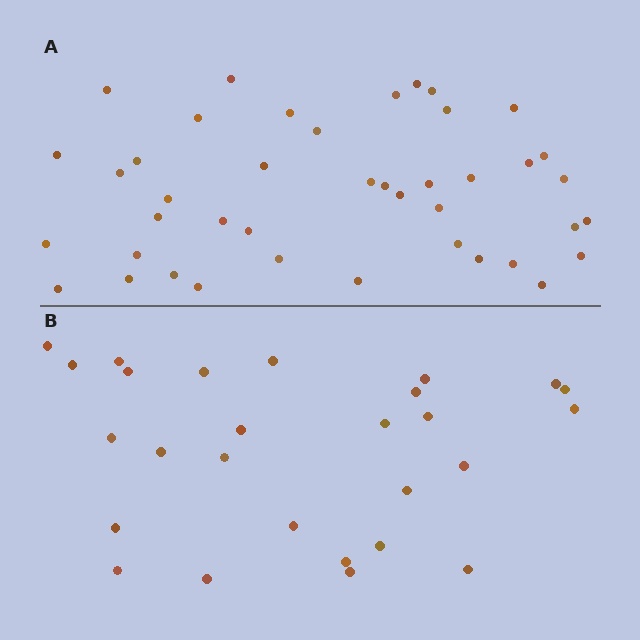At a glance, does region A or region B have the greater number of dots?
Region A (the top region) has more dots.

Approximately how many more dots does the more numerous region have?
Region A has approximately 15 more dots than region B.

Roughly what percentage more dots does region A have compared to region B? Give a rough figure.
About 55% more.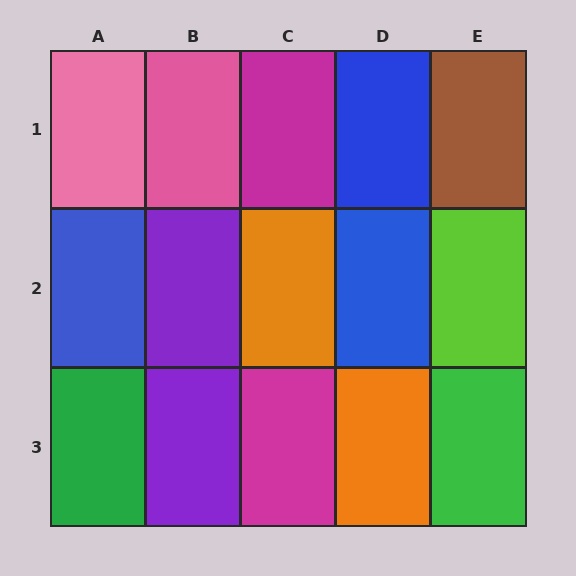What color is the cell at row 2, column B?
Purple.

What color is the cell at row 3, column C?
Magenta.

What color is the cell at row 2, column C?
Orange.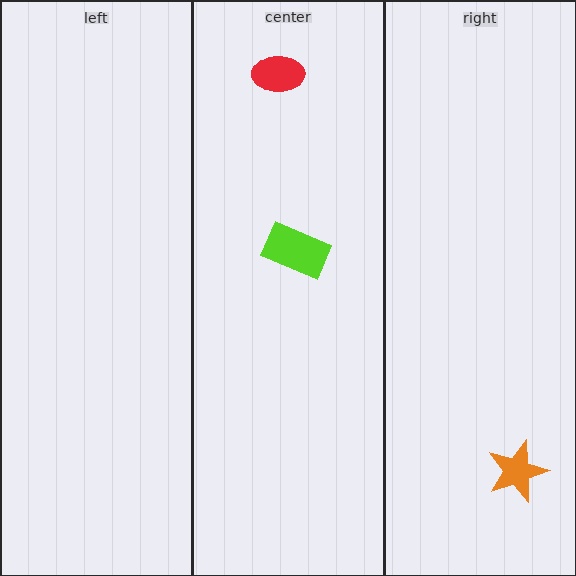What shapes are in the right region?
The orange star.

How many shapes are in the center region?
2.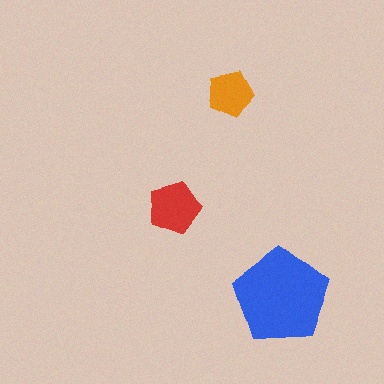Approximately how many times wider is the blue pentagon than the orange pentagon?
About 2 times wider.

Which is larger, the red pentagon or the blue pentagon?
The blue one.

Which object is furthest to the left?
The red pentagon is leftmost.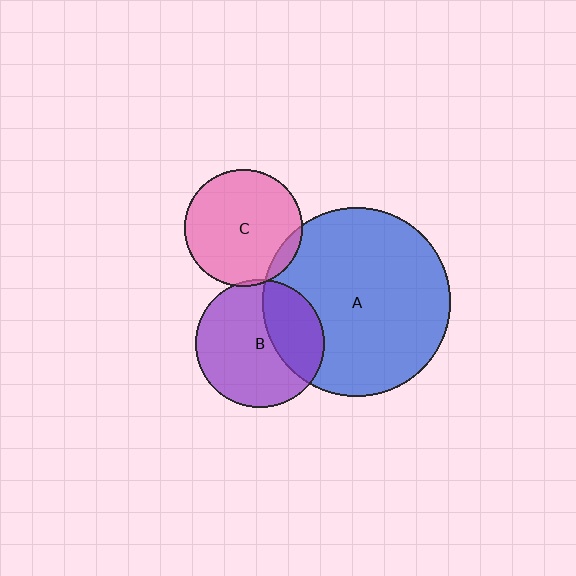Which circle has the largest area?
Circle A (blue).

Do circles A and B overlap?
Yes.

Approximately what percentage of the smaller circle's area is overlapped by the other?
Approximately 35%.